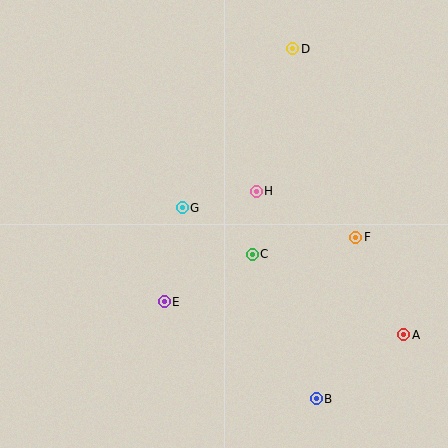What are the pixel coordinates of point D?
Point D is at (293, 49).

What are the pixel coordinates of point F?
Point F is at (356, 237).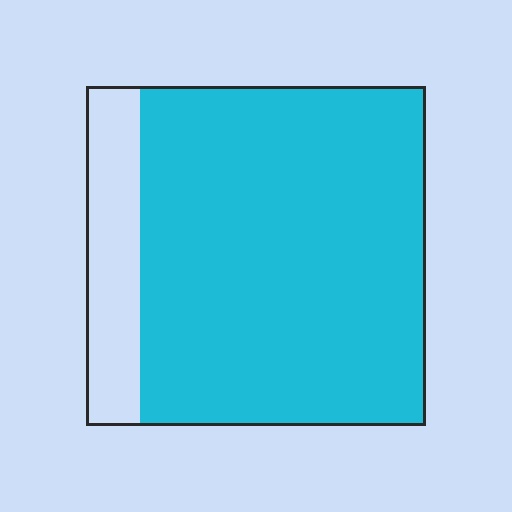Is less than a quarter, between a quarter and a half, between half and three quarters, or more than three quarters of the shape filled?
More than three quarters.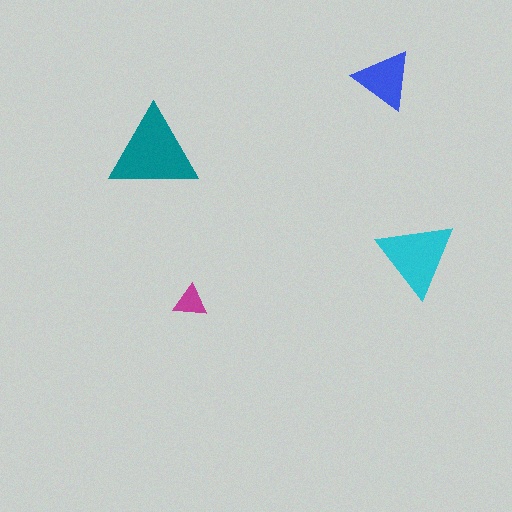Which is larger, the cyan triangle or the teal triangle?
The teal one.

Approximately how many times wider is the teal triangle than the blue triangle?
About 1.5 times wider.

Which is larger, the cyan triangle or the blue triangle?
The cyan one.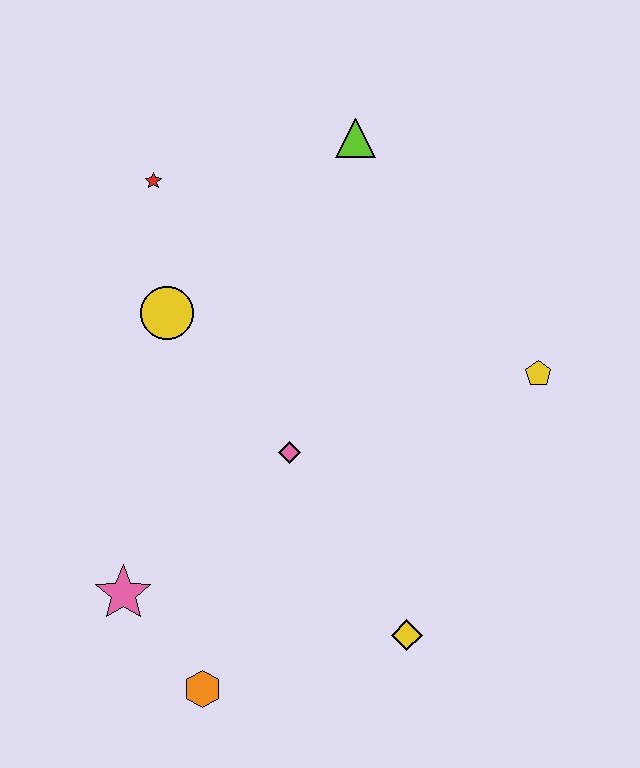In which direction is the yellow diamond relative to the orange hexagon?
The yellow diamond is to the right of the orange hexagon.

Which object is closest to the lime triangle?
The red star is closest to the lime triangle.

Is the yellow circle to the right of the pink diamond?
No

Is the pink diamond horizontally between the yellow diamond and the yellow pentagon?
No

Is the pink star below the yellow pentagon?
Yes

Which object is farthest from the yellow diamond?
The red star is farthest from the yellow diamond.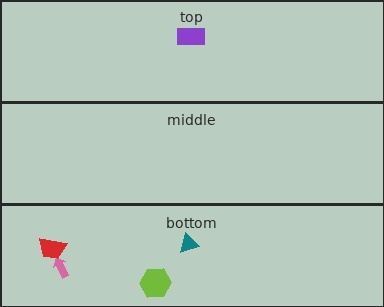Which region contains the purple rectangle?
The top region.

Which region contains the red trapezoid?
The bottom region.